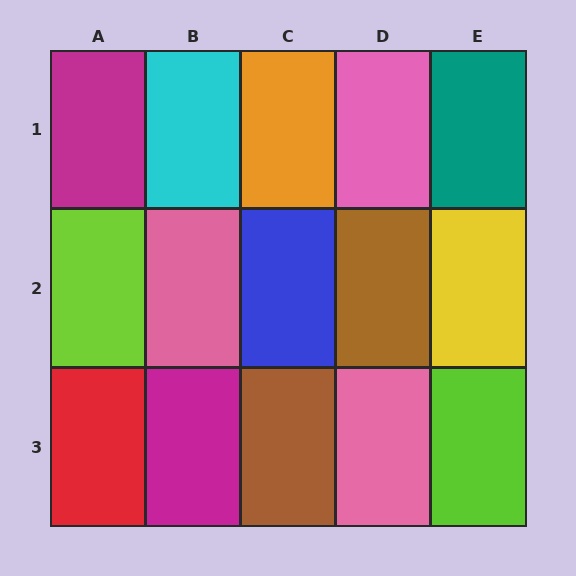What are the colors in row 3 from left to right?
Red, magenta, brown, pink, lime.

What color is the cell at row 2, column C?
Blue.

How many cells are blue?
1 cell is blue.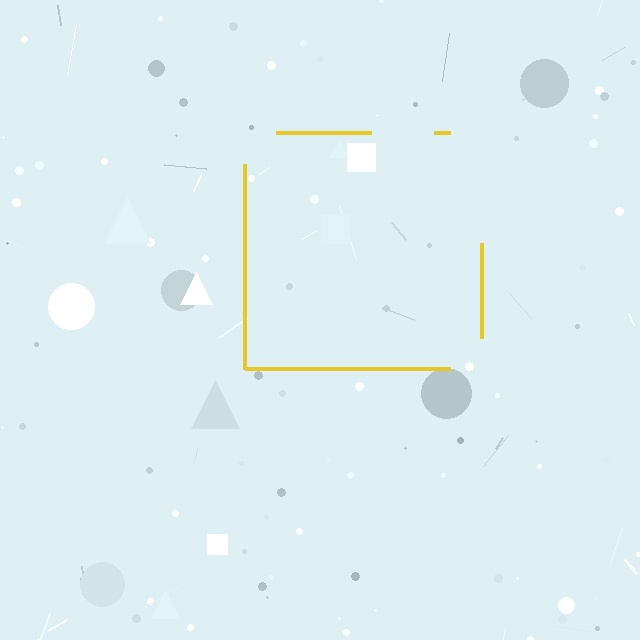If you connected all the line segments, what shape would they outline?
They would outline a square.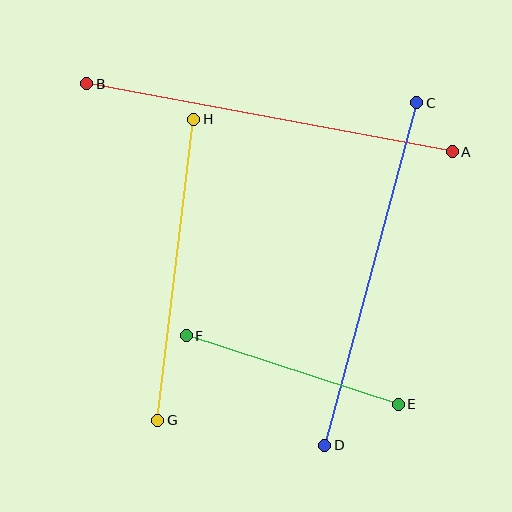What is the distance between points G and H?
The distance is approximately 303 pixels.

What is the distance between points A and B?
The distance is approximately 372 pixels.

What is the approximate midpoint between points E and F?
The midpoint is at approximately (292, 370) pixels.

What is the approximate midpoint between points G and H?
The midpoint is at approximately (176, 270) pixels.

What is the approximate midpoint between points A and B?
The midpoint is at approximately (270, 118) pixels.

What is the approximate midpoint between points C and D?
The midpoint is at approximately (371, 274) pixels.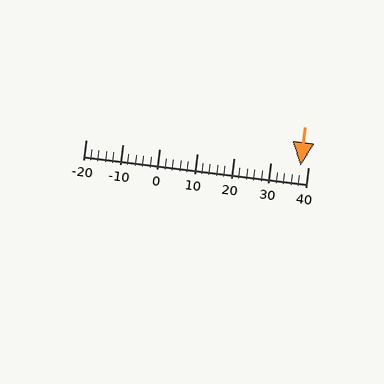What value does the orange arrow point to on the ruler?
The orange arrow points to approximately 38.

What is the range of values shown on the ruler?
The ruler shows values from -20 to 40.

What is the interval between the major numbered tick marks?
The major tick marks are spaced 10 units apart.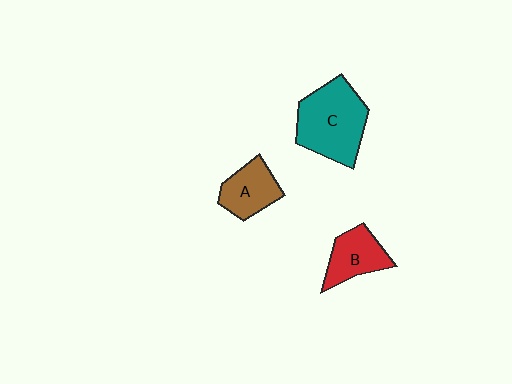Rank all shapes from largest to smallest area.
From largest to smallest: C (teal), B (red), A (brown).